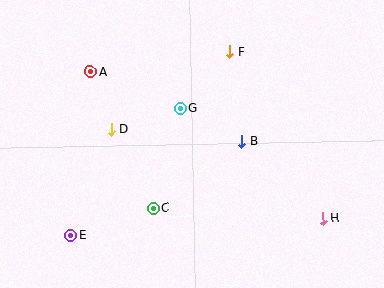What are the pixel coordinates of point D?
Point D is at (111, 129).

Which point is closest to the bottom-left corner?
Point E is closest to the bottom-left corner.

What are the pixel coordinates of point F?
Point F is at (230, 52).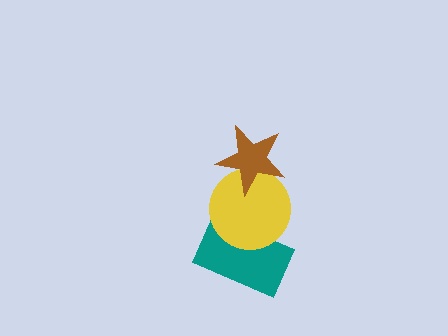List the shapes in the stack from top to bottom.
From top to bottom: the brown star, the yellow circle, the teal rectangle.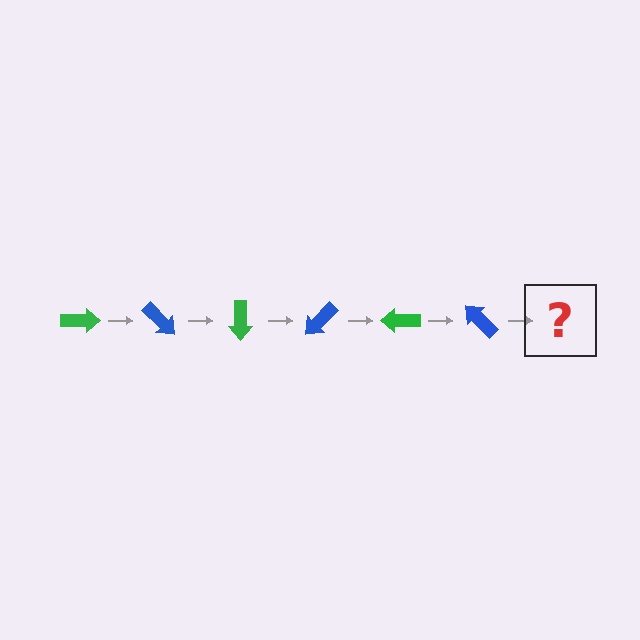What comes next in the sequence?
The next element should be a green arrow, rotated 270 degrees from the start.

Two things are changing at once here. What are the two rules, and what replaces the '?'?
The two rules are that it rotates 45 degrees each step and the color cycles through green and blue. The '?' should be a green arrow, rotated 270 degrees from the start.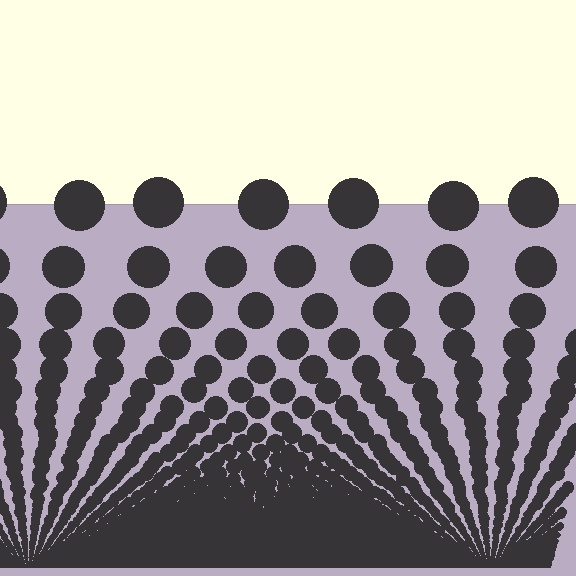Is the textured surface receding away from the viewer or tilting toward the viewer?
The surface appears to tilt toward the viewer. Texture elements get larger and sparser toward the top.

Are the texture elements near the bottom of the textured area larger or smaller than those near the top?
Smaller. The gradient is inverted — elements near the bottom are smaller and denser.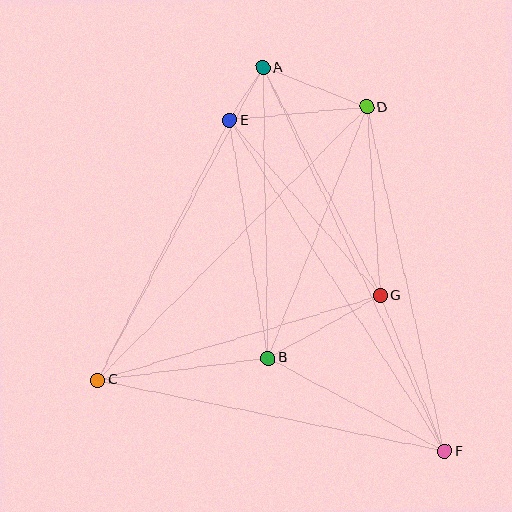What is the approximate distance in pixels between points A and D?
The distance between A and D is approximately 111 pixels.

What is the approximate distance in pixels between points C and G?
The distance between C and G is approximately 295 pixels.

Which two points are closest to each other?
Points A and E are closest to each other.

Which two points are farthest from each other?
Points A and F are farthest from each other.